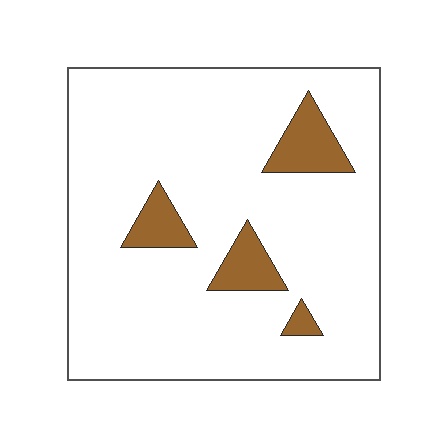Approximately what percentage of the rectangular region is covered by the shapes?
Approximately 10%.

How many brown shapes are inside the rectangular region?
4.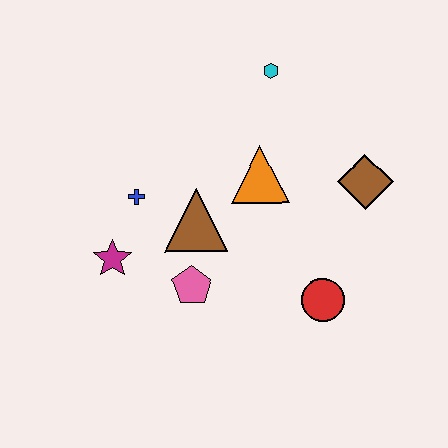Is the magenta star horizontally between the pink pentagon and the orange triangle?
No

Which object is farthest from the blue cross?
The brown diamond is farthest from the blue cross.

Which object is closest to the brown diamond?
The orange triangle is closest to the brown diamond.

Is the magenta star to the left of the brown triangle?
Yes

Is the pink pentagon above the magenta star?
No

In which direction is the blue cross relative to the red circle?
The blue cross is to the left of the red circle.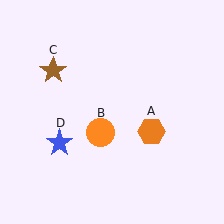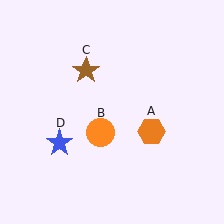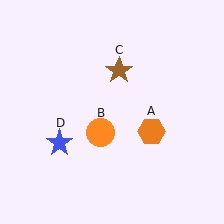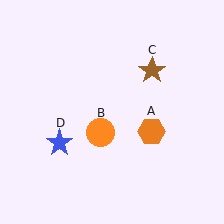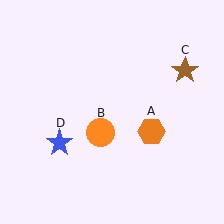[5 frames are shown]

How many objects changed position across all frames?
1 object changed position: brown star (object C).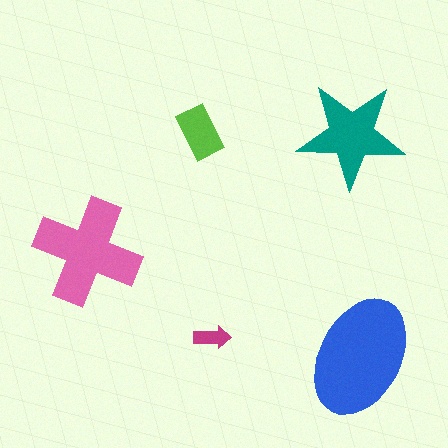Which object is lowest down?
The blue ellipse is bottommost.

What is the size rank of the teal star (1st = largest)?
3rd.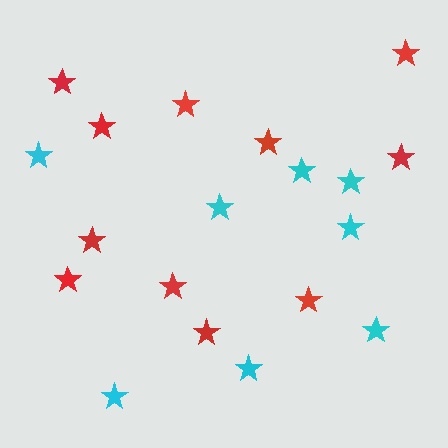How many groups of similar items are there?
There are 2 groups: one group of red stars (11) and one group of cyan stars (8).